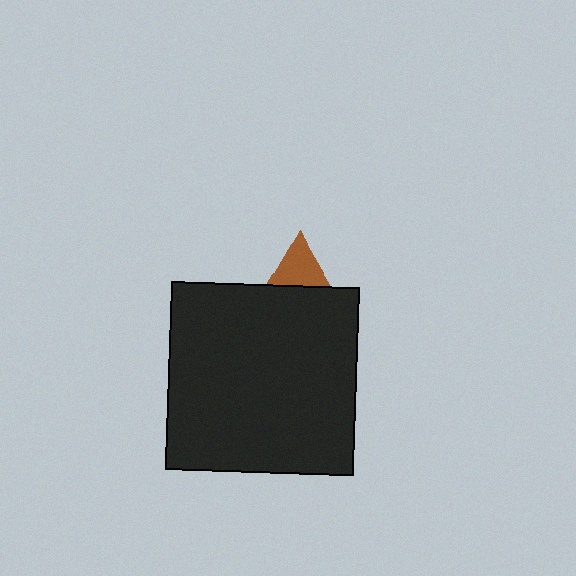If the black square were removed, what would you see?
You would see the complete brown triangle.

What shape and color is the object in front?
The object in front is a black square.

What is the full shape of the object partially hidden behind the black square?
The partially hidden object is a brown triangle.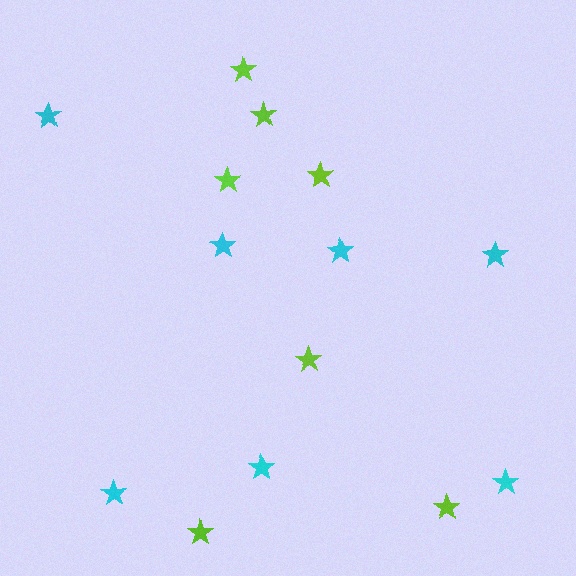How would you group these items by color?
There are 2 groups: one group of lime stars (7) and one group of cyan stars (7).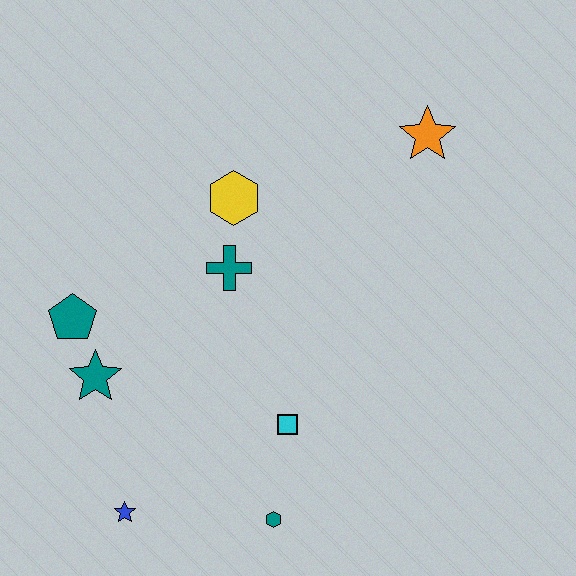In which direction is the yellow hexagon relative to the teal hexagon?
The yellow hexagon is above the teal hexagon.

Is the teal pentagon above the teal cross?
No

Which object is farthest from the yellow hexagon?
The blue star is farthest from the yellow hexagon.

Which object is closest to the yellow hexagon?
The teal cross is closest to the yellow hexagon.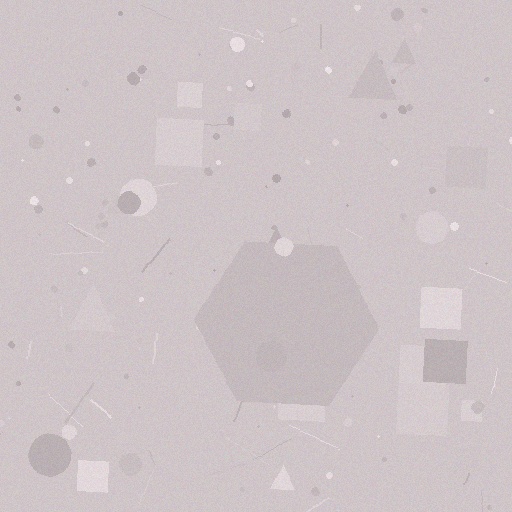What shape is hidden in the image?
A hexagon is hidden in the image.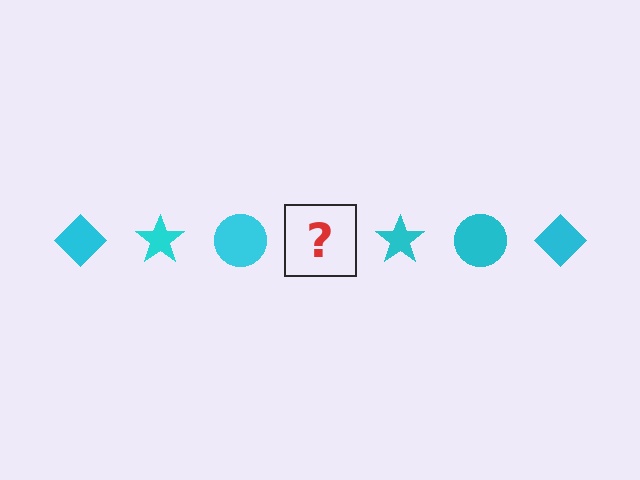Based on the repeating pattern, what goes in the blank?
The blank should be a cyan diamond.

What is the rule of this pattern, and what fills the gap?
The rule is that the pattern cycles through diamond, star, circle shapes in cyan. The gap should be filled with a cyan diamond.